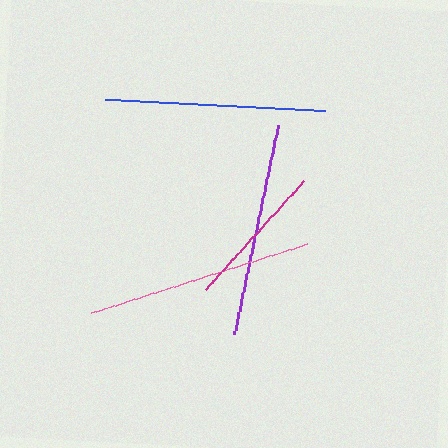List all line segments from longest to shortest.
From longest to shortest: pink, blue, purple, magenta.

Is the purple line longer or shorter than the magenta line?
The purple line is longer than the magenta line.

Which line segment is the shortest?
The magenta line is the shortest at approximately 147 pixels.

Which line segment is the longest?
The pink line is the longest at approximately 227 pixels.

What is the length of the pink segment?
The pink segment is approximately 227 pixels long.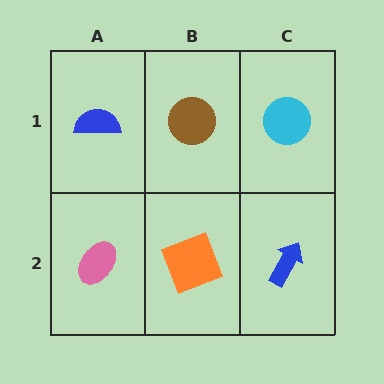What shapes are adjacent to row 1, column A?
A pink ellipse (row 2, column A), a brown circle (row 1, column B).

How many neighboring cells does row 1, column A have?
2.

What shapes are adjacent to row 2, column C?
A cyan circle (row 1, column C), an orange square (row 2, column B).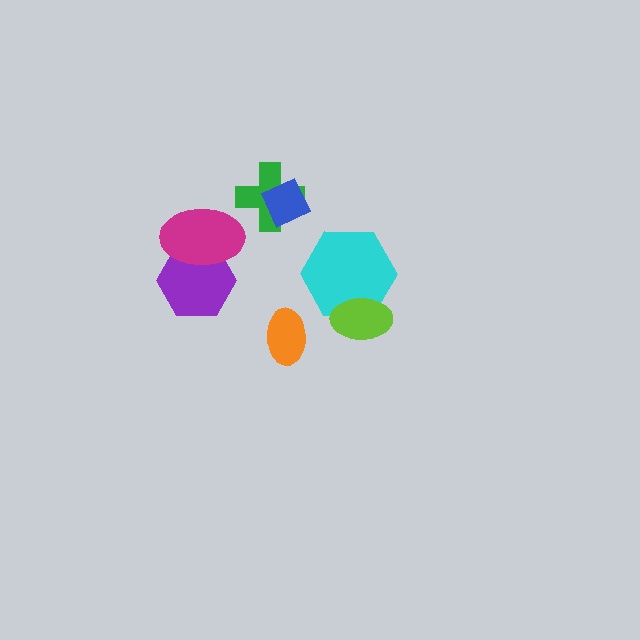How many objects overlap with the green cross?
1 object overlaps with the green cross.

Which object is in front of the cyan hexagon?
The lime ellipse is in front of the cyan hexagon.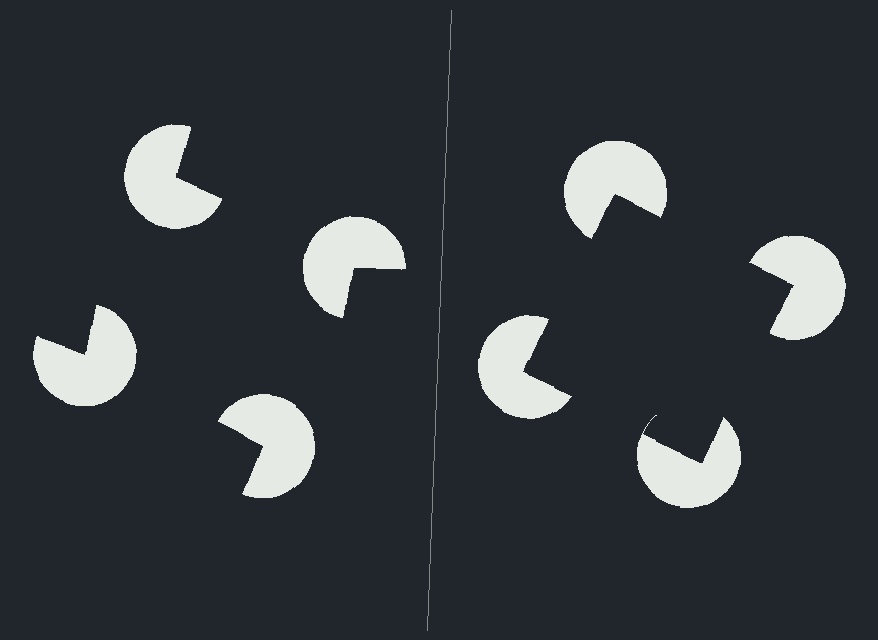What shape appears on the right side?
An illusory square.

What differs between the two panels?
The pac-man discs are positioned identically on both sides; only the wedge orientations differ. On the right they align to a square; on the left they are misaligned.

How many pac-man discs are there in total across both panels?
8 — 4 on each side.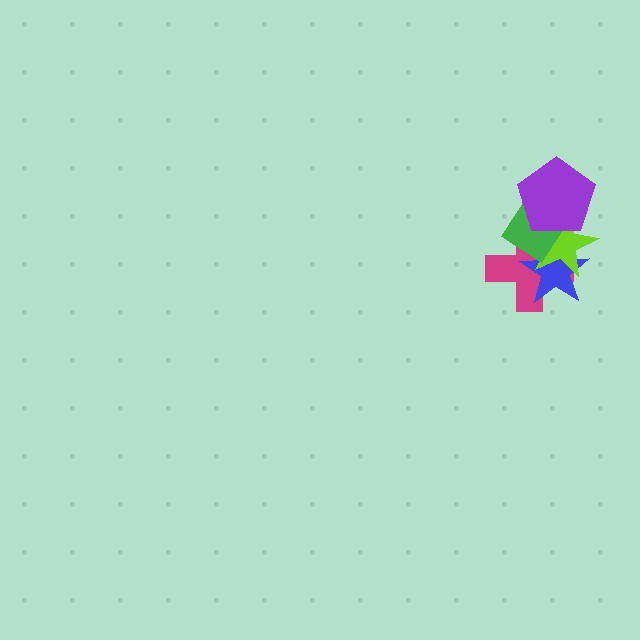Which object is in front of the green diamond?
The purple pentagon is in front of the green diamond.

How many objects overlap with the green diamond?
4 objects overlap with the green diamond.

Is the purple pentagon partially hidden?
No, no other shape covers it.